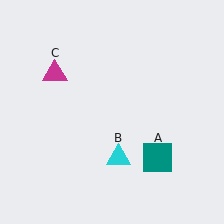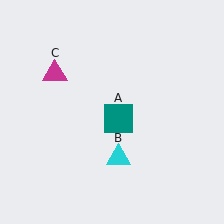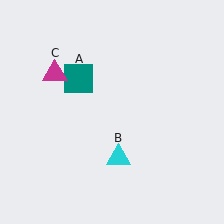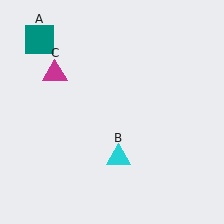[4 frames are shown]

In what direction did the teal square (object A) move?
The teal square (object A) moved up and to the left.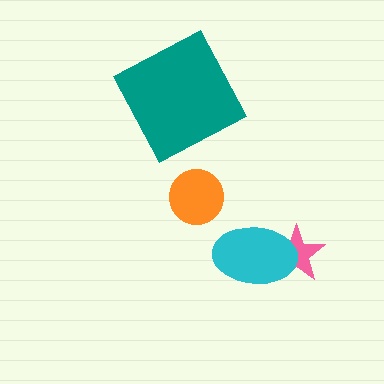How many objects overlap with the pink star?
1 object overlaps with the pink star.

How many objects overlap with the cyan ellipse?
1 object overlaps with the cyan ellipse.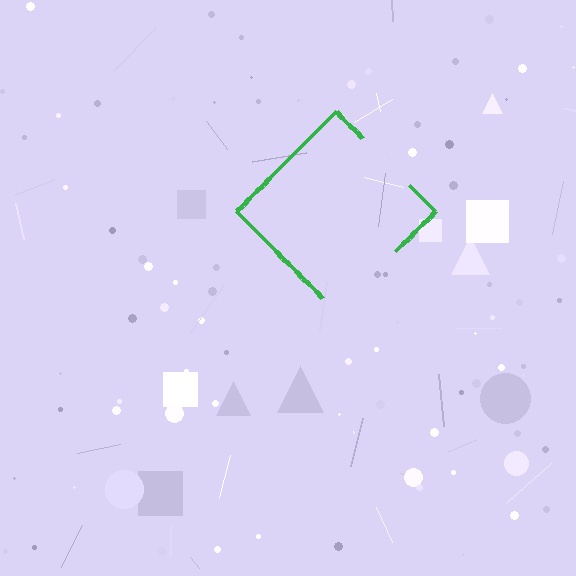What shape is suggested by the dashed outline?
The dashed outline suggests a diamond.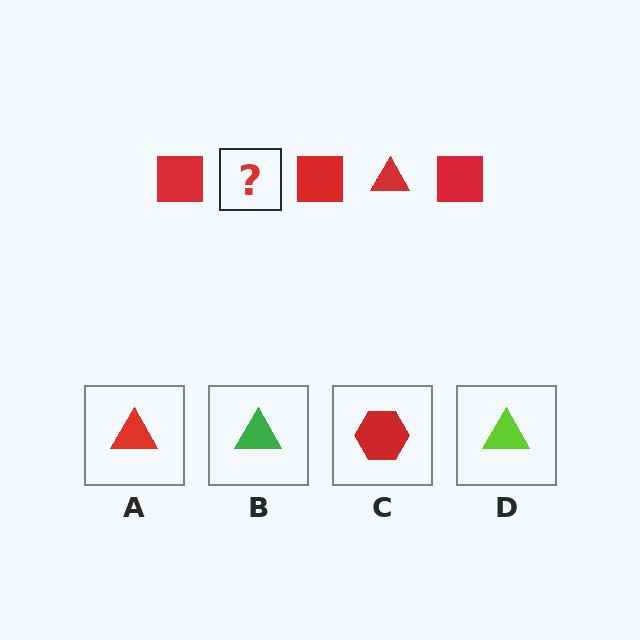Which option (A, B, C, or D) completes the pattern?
A.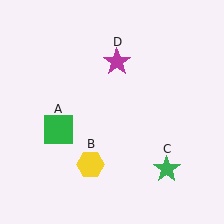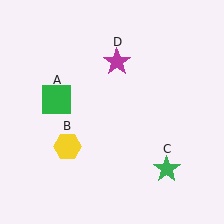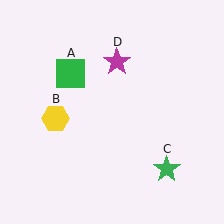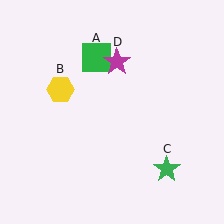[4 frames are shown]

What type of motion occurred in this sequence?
The green square (object A), yellow hexagon (object B) rotated clockwise around the center of the scene.